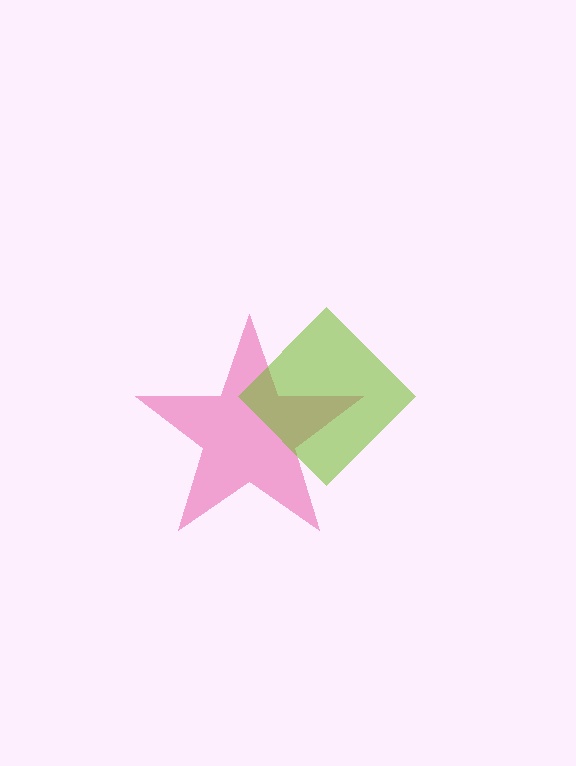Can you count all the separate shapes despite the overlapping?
Yes, there are 2 separate shapes.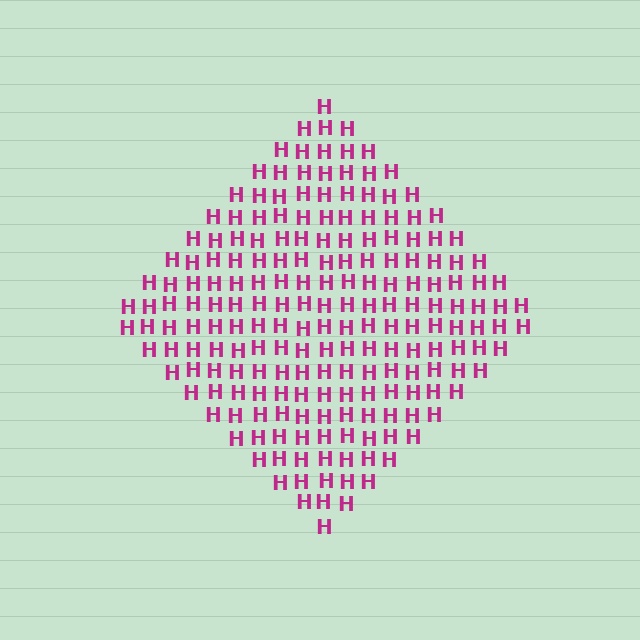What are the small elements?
The small elements are letter H's.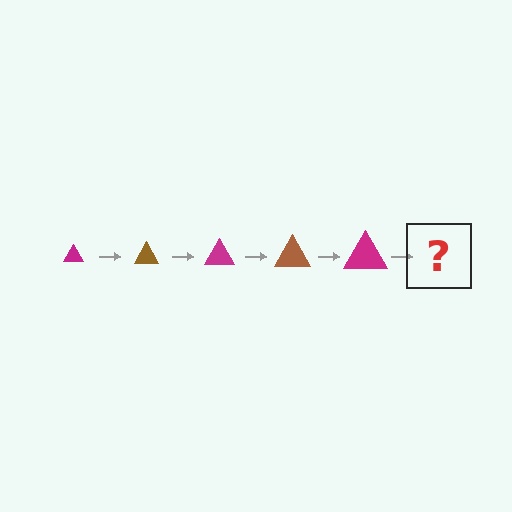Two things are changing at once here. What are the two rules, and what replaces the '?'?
The two rules are that the triangle grows larger each step and the color cycles through magenta and brown. The '?' should be a brown triangle, larger than the previous one.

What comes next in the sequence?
The next element should be a brown triangle, larger than the previous one.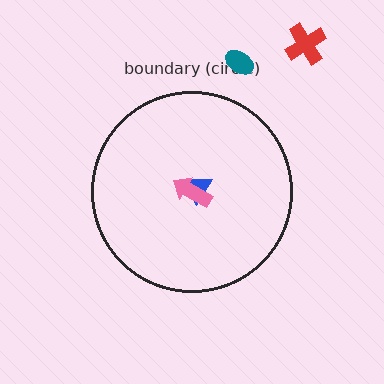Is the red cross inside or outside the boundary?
Outside.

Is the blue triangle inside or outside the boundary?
Inside.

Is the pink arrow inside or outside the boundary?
Inside.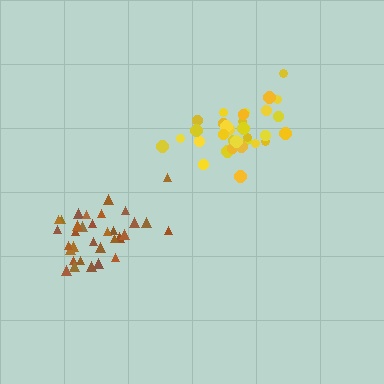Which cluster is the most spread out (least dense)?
Yellow.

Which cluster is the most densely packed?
Brown.